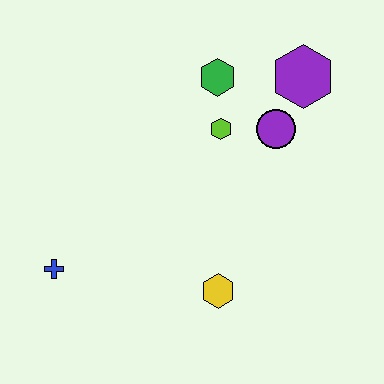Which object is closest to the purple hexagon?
The purple circle is closest to the purple hexagon.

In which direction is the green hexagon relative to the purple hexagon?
The green hexagon is to the left of the purple hexagon.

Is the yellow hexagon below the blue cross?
Yes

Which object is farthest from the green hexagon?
The blue cross is farthest from the green hexagon.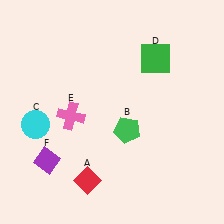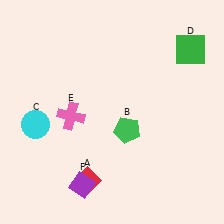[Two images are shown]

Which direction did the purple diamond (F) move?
The purple diamond (F) moved right.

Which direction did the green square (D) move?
The green square (D) moved right.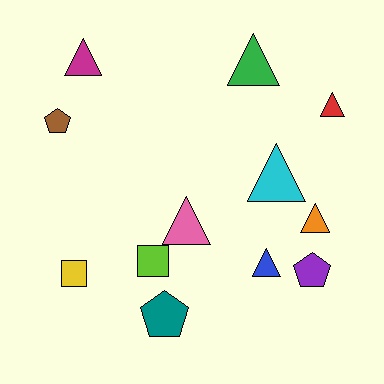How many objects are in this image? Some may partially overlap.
There are 12 objects.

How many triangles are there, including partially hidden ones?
There are 7 triangles.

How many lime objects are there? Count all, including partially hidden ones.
There is 1 lime object.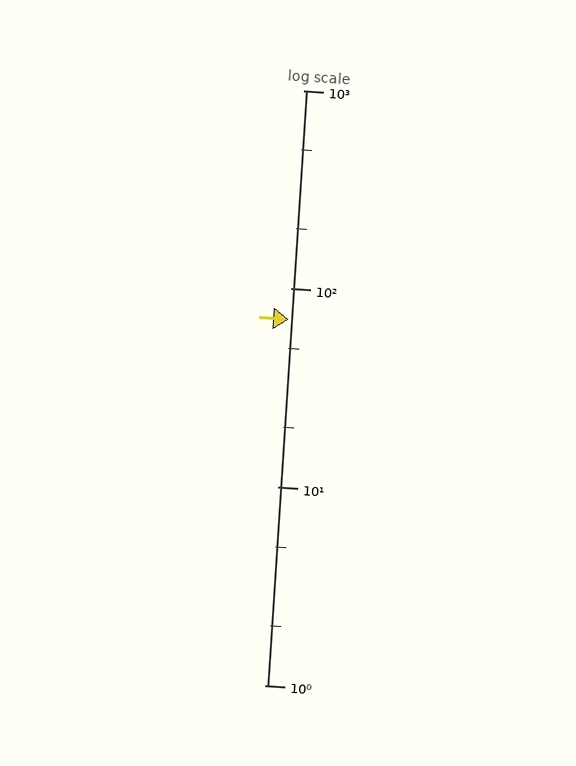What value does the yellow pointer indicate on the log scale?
The pointer indicates approximately 70.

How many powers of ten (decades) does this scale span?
The scale spans 3 decades, from 1 to 1000.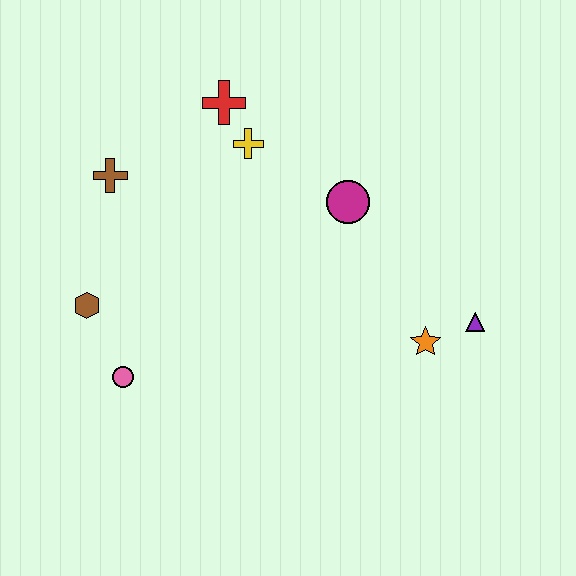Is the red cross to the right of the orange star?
No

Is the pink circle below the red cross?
Yes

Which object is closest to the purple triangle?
The orange star is closest to the purple triangle.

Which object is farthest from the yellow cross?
The purple triangle is farthest from the yellow cross.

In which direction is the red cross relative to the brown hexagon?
The red cross is above the brown hexagon.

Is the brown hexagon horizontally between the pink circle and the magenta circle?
No